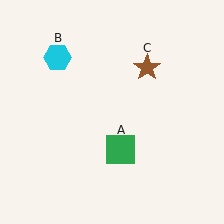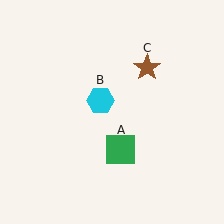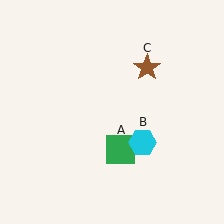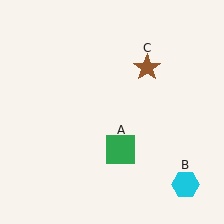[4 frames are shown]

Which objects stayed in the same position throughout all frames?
Green square (object A) and brown star (object C) remained stationary.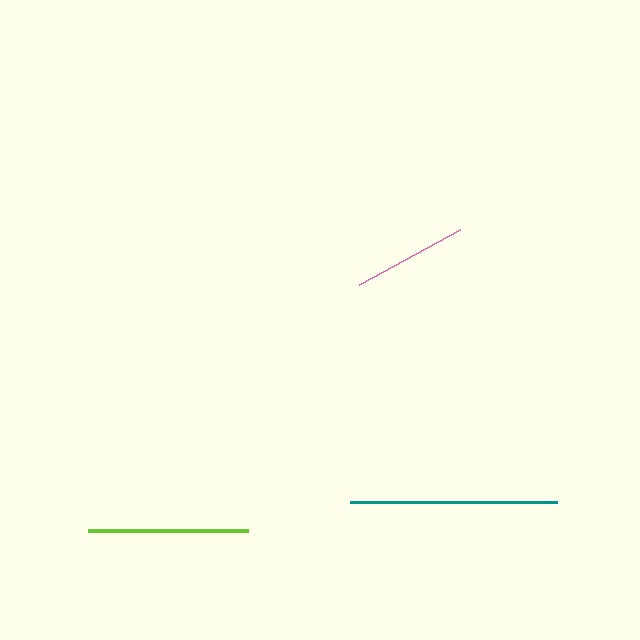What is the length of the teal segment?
The teal segment is approximately 207 pixels long.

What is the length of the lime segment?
The lime segment is approximately 160 pixels long.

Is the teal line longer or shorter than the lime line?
The teal line is longer than the lime line.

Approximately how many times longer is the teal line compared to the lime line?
The teal line is approximately 1.3 times the length of the lime line.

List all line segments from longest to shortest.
From longest to shortest: teal, lime, pink.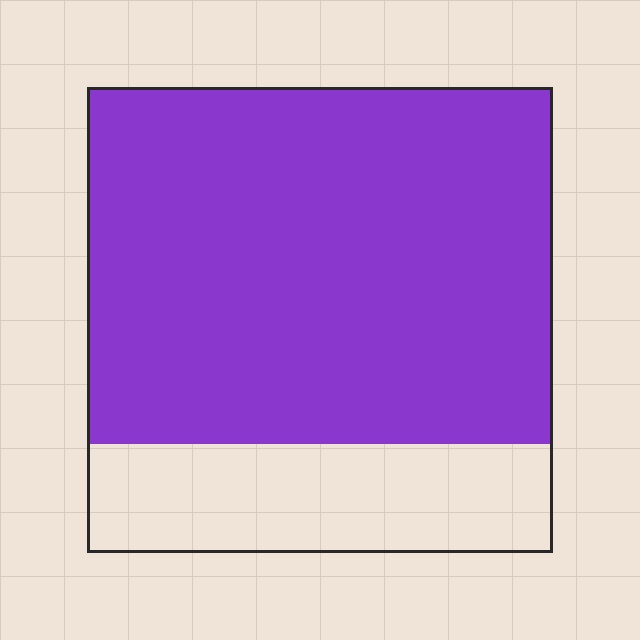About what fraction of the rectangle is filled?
About three quarters (3/4).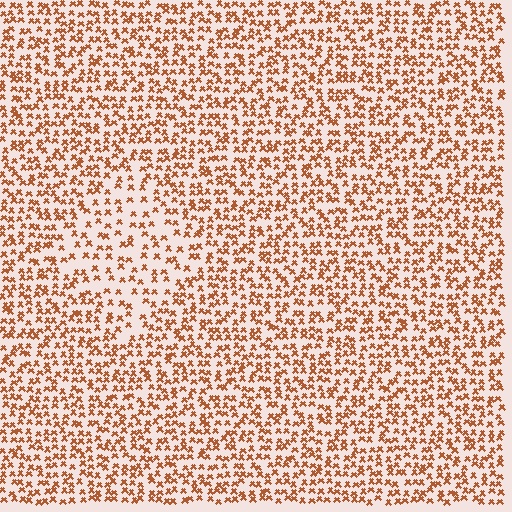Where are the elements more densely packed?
The elements are more densely packed outside the diamond boundary.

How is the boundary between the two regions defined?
The boundary is defined by a change in element density (approximately 1.8x ratio). All elements are the same color, size, and shape.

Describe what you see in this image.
The image contains small brown elements arranged at two different densities. A diamond-shaped region is visible where the elements are less densely packed than the surrounding area.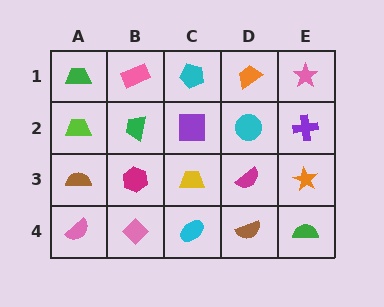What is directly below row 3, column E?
A green semicircle.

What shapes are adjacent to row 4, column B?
A magenta hexagon (row 3, column B), a pink semicircle (row 4, column A), a cyan ellipse (row 4, column C).